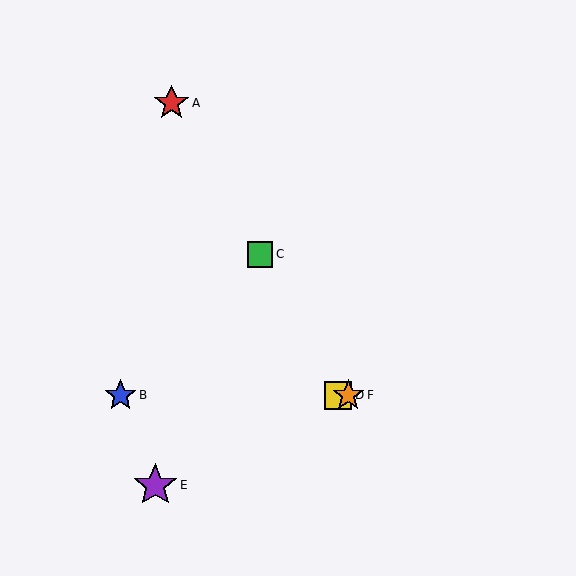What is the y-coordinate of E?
Object E is at y≈485.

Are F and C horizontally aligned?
No, F is at y≈395 and C is at y≈254.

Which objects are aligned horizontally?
Objects B, D, F are aligned horizontally.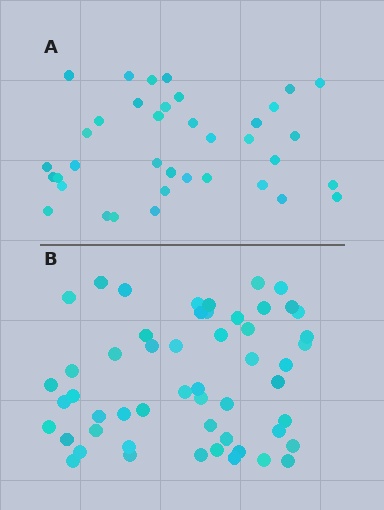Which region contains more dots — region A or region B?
Region B (the bottom region) has more dots.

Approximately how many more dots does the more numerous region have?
Region B has approximately 15 more dots than region A.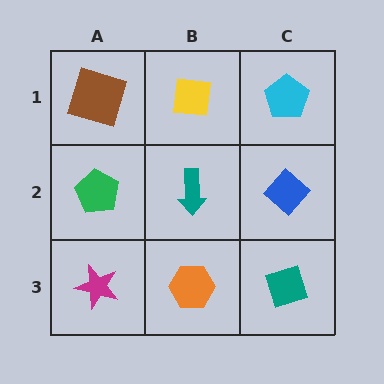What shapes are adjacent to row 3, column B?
A teal arrow (row 2, column B), a magenta star (row 3, column A), a teal diamond (row 3, column C).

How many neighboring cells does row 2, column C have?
3.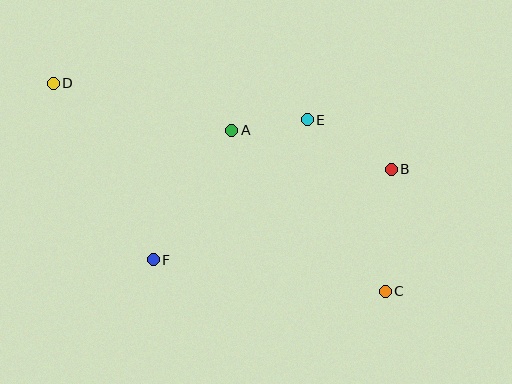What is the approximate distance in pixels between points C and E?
The distance between C and E is approximately 188 pixels.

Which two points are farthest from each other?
Points C and D are farthest from each other.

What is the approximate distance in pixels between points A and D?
The distance between A and D is approximately 185 pixels.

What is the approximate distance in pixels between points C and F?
The distance between C and F is approximately 234 pixels.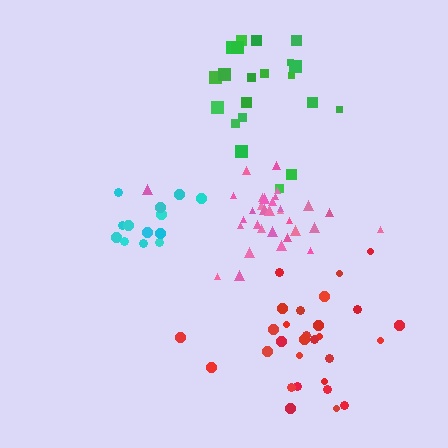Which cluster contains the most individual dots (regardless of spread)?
Pink (32).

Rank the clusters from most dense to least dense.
pink, cyan, red, green.